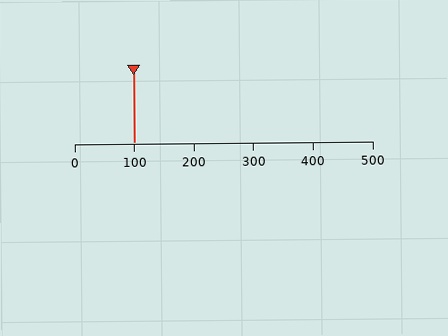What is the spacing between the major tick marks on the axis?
The major ticks are spaced 100 apart.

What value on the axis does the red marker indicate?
The marker indicates approximately 100.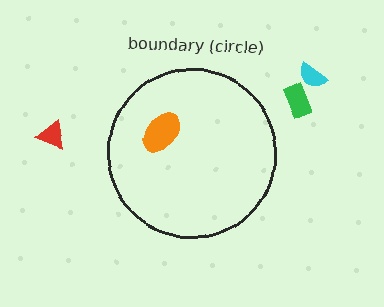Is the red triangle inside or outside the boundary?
Outside.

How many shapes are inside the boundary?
1 inside, 3 outside.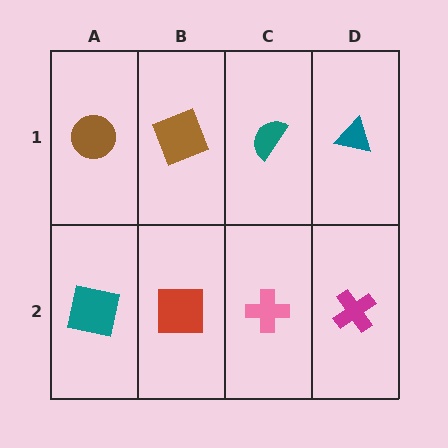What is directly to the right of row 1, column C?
A teal triangle.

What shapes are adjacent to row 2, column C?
A teal semicircle (row 1, column C), a red square (row 2, column B), a magenta cross (row 2, column D).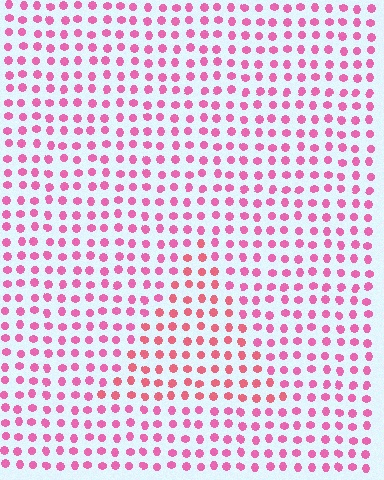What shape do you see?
I see a triangle.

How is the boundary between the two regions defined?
The boundary is defined purely by a slight shift in hue (about 23 degrees). Spacing, size, and orientation are identical on both sides.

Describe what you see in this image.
The image is filled with small pink elements in a uniform arrangement. A triangle-shaped region is visible where the elements are tinted to a slightly different hue, forming a subtle color boundary.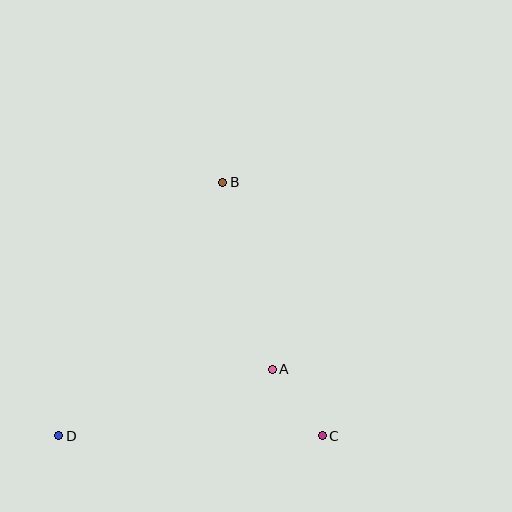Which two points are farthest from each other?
Points B and D are farthest from each other.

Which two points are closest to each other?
Points A and C are closest to each other.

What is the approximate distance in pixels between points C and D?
The distance between C and D is approximately 263 pixels.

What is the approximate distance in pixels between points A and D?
The distance between A and D is approximately 224 pixels.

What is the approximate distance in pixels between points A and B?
The distance between A and B is approximately 194 pixels.